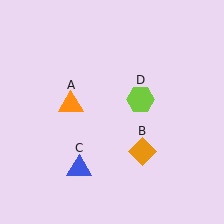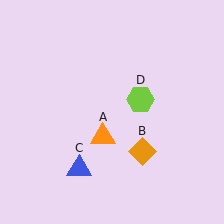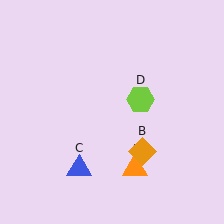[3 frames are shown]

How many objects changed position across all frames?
1 object changed position: orange triangle (object A).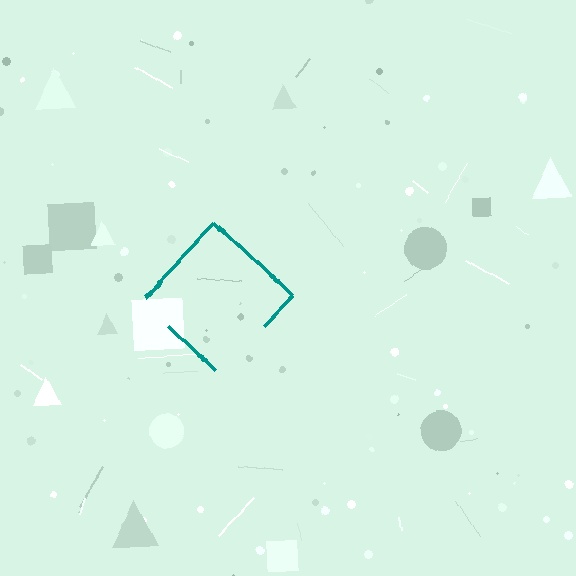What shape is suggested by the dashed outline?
The dashed outline suggests a diamond.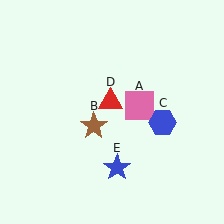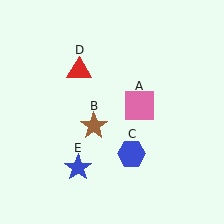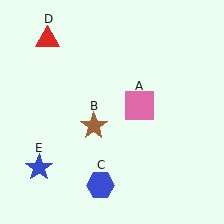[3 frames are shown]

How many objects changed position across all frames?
3 objects changed position: blue hexagon (object C), red triangle (object D), blue star (object E).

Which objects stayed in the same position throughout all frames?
Pink square (object A) and brown star (object B) remained stationary.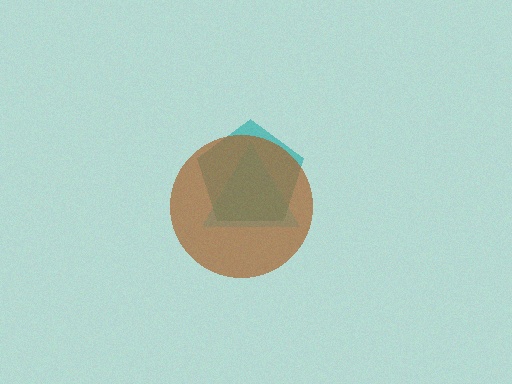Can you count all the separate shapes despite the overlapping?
Yes, there are 3 separate shapes.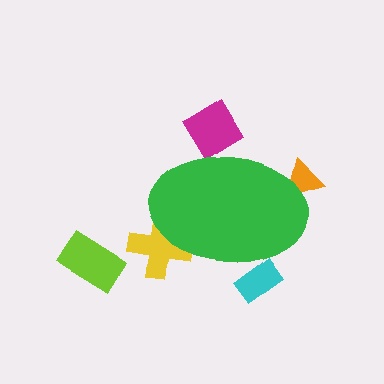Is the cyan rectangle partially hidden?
Yes, the cyan rectangle is partially hidden behind the green ellipse.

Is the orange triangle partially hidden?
Yes, the orange triangle is partially hidden behind the green ellipse.